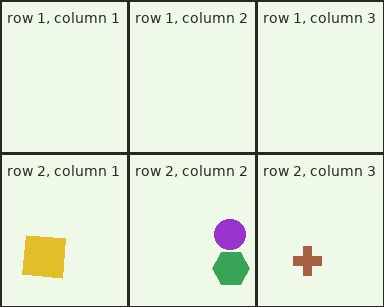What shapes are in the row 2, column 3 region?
The brown cross.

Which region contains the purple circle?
The row 2, column 2 region.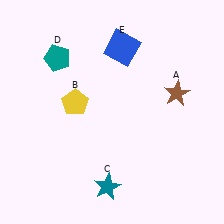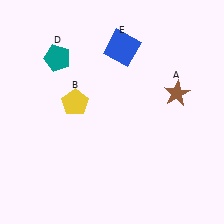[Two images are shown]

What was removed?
The teal star (C) was removed in Image 2.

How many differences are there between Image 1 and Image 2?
There is 1 difference between the two images.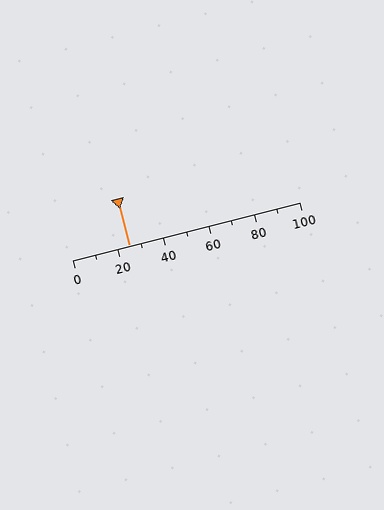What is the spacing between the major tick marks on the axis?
The major ticks are spaced 20 apart.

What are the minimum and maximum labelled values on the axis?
The axis runs from 0 to 100.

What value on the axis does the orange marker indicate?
The marker indicates approximately 25.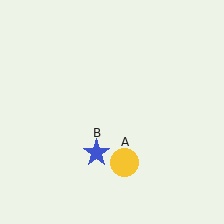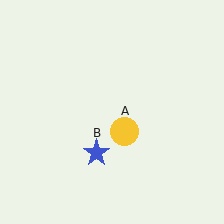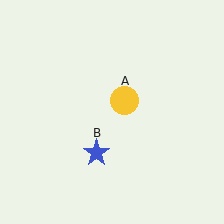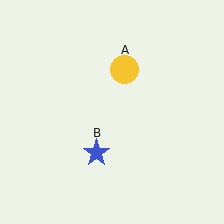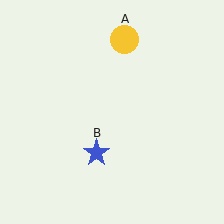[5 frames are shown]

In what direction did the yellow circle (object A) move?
The yellow circle (object A) moved up.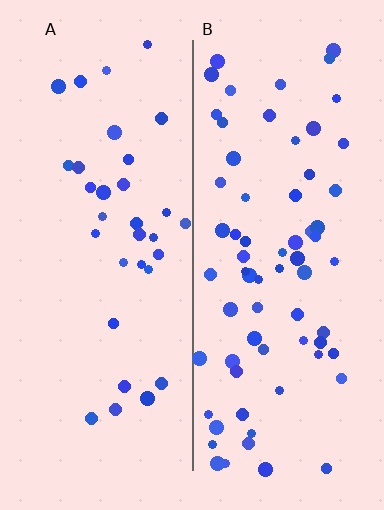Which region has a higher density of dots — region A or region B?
B (the right).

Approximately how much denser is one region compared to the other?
Approximately 2.0× — region B over region A.